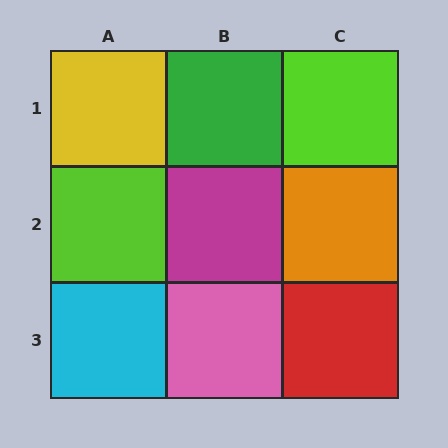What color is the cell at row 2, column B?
Magenta.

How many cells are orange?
1 cell is orange.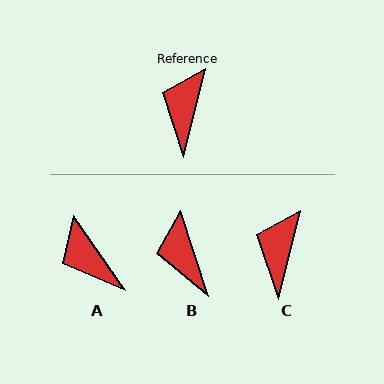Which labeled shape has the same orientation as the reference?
C.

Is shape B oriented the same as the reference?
No, it is off by about 32 degrees.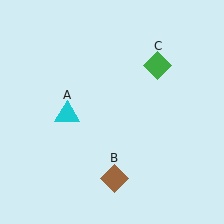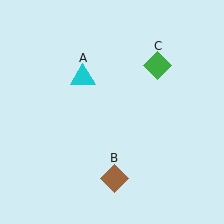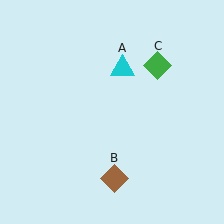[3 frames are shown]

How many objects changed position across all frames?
1 object changed position: cyan triangle (object A).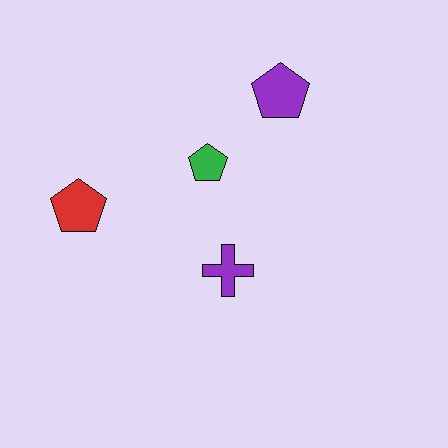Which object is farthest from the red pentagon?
The purple pentagon is farthest from the red pentagon.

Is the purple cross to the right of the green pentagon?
Yes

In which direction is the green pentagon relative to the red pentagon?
The green pentagon is to the right of the red pentagon.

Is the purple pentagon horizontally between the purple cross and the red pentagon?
No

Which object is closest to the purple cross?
The green pentagon is closest to the purple cross.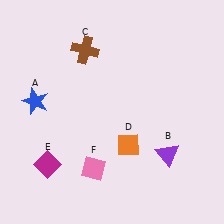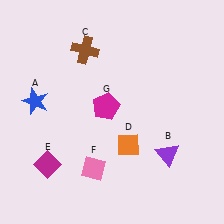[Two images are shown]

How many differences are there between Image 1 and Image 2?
There is 1 difference between the two images.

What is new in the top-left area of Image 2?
A magenta pentagon (G) was added in the top-left area of Image 2.